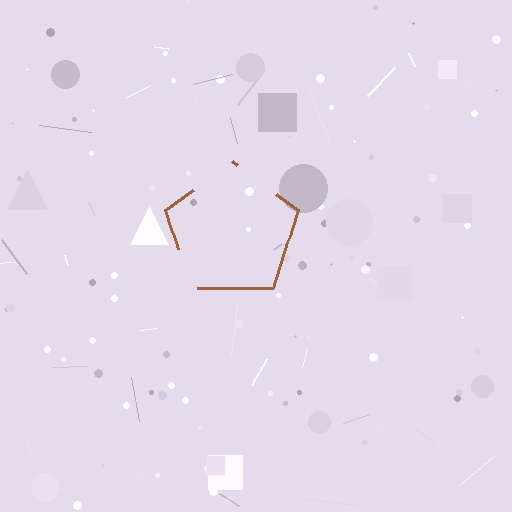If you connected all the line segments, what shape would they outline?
They would outline a pentagon.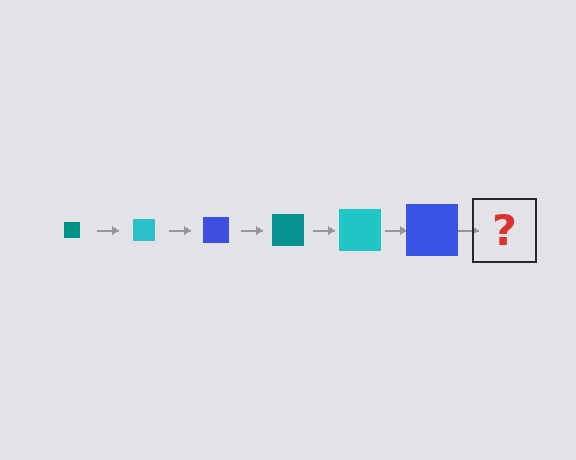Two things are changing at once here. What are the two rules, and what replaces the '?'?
The two rules are that the square grows larger each step and the color cycles through teal, cyan, and blue. The '?' should be a teal square, larger than the previous one.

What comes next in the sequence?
The next element should be a teal square, larger than the previous one.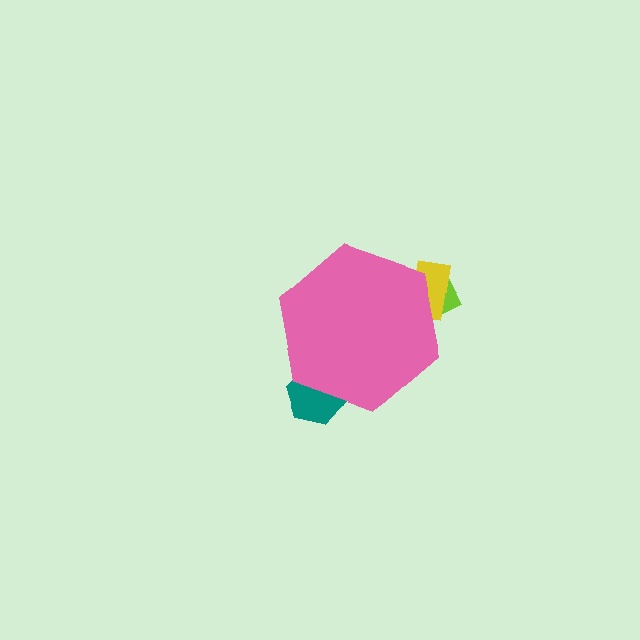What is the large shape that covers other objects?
A pink hexagon.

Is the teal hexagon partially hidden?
Yes, the teal hexagon is partially hidden behind the pink hexagon.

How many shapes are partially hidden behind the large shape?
3 shapes are partially hidden.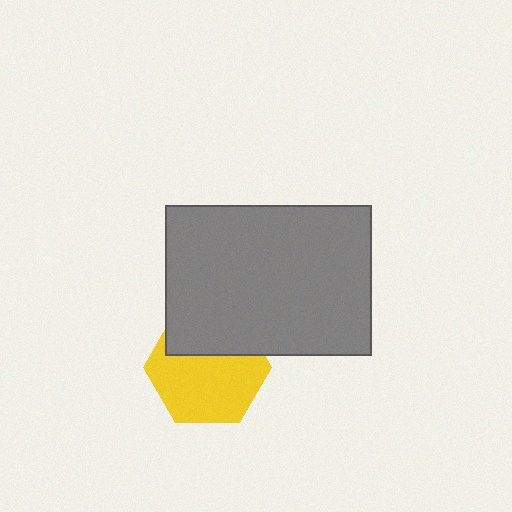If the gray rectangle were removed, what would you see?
You would see the complete yellow hexagon.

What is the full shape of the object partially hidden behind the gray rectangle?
The partially hidden object is a yellow hexagon.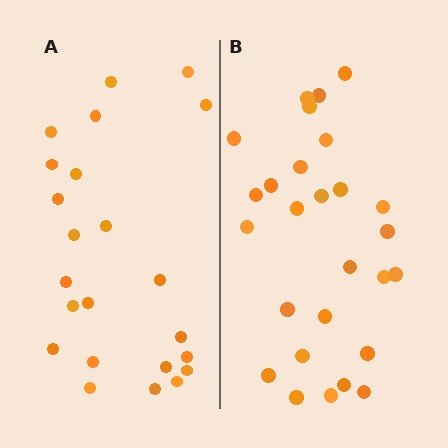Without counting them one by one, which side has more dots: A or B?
Region B (the right region) has more dots.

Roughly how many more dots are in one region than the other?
Region B has about 4 more dots than region A.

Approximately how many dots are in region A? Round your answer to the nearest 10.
About 20 dots. (The exact count is 23, which rounds to 20.)